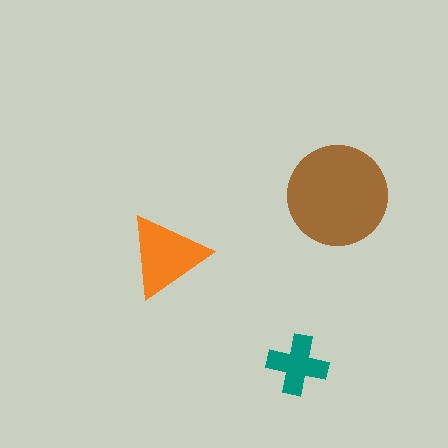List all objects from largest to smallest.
The brown circle, the orange triangle, the teal cross.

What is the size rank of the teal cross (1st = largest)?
3rd.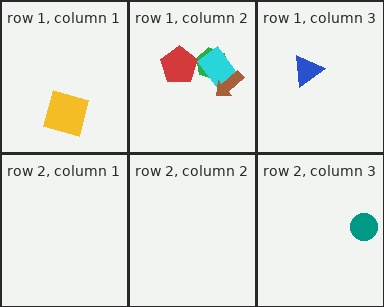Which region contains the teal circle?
The row 2, column 3 region.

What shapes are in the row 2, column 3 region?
The teal circle.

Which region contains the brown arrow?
The row 1, column 2 region.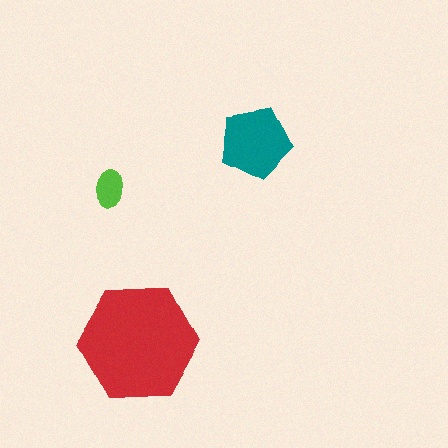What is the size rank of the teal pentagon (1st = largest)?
2nd.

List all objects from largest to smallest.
The red hexagon, the teal pentagon, the lime ellipse.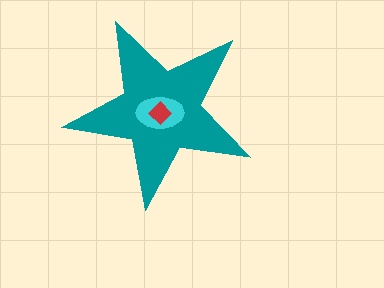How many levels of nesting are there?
3.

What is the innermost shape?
The red diamond.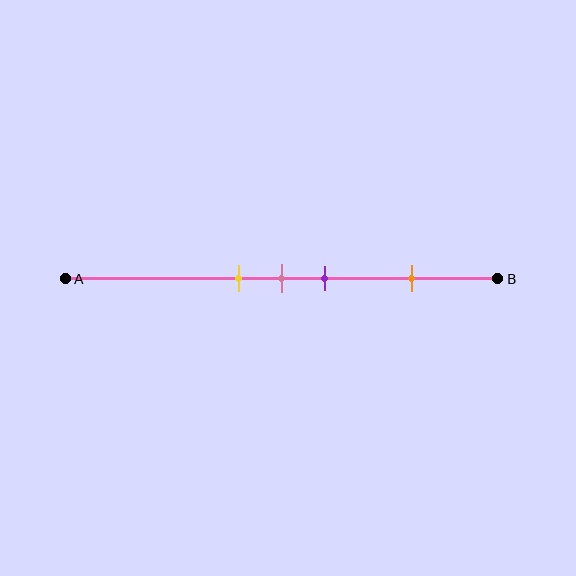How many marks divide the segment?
There are 4 marks dividing the segment.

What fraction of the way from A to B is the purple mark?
The purple mark is approximately 60% (0.6) of the way from A to B.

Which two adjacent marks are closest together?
The yellow and pink marks are the closest adjacent pair.